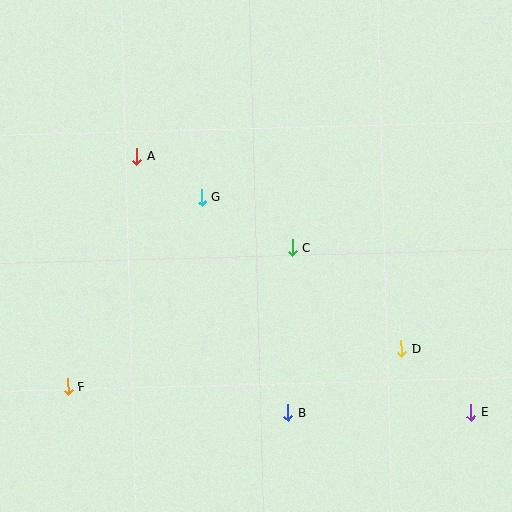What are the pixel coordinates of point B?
Point B is at (288, 413).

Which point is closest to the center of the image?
Point C at (292, 248) is closest to the center.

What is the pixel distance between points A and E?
The distance between A and E is 421 pixels.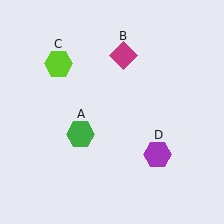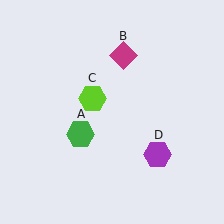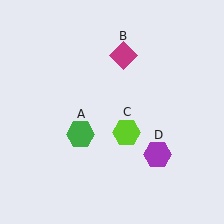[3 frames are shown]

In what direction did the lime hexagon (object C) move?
The lime hexagon (object C) moved down and to the right.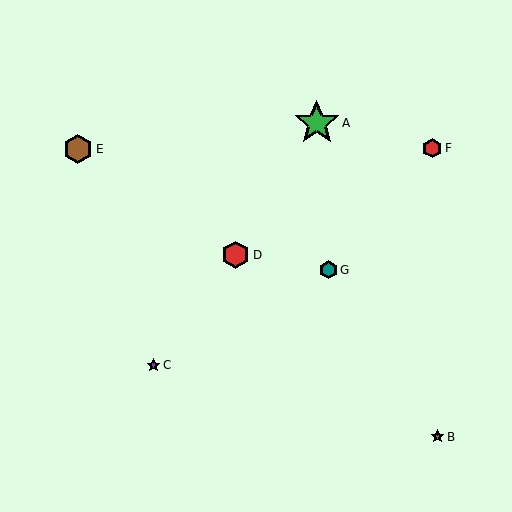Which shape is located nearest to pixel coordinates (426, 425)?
The brown star (labeled B) at (437, 437) is nearest to that location.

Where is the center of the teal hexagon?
The center of the teal hexagon is at (328, 270).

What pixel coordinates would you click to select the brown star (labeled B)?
Click at (437, 437) to select the brown star B.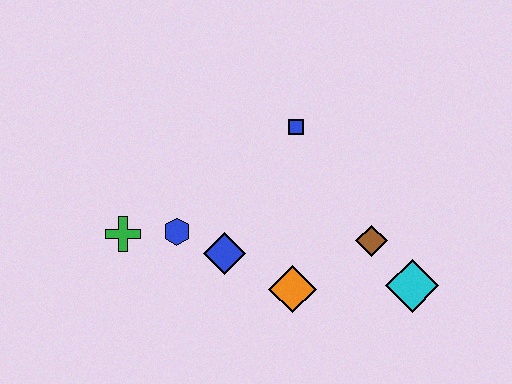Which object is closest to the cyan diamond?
The brown diamond is closest to the cyan diamond.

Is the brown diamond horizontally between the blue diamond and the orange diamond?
No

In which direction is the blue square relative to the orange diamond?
The blue square is above the orange diamond.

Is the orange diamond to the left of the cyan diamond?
Yes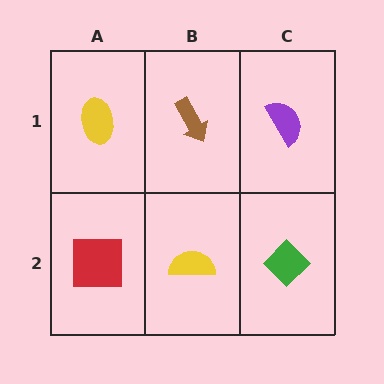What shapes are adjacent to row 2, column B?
A brown arrow (row 1, column B), a red square (row 2, column A), a green diamond (row 2, column C).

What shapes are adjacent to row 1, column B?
A yellow semicircle (row 2, column B), a yellow ellipse (row 1, column A), a purple semicircle (row 1, column C).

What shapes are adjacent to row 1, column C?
A green diamond (row 2, column C), a brown arrow (row 1, column B).